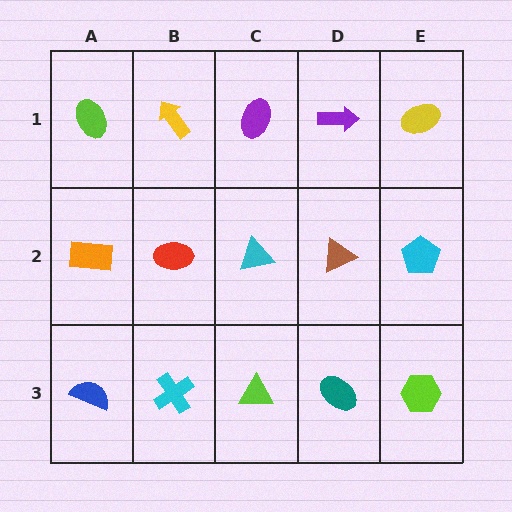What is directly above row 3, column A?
An orange rectangle.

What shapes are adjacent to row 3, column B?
A red ellipse (row 2, column B), a blue semicircle (row 3, column A), a lime triangle (row 3, column C).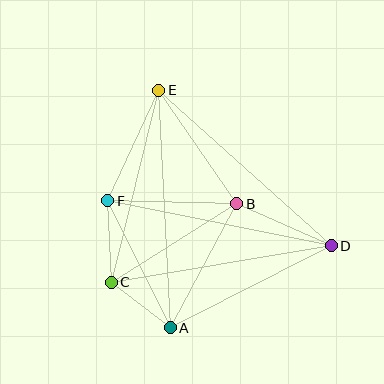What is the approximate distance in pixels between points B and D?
The distance between B and D is approximately 103 pixels.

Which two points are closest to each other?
Points A and C are closest to each other.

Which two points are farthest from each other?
Points A and E are farthest from each other.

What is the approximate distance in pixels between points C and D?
The distance between C and D is approximately 223 pixels.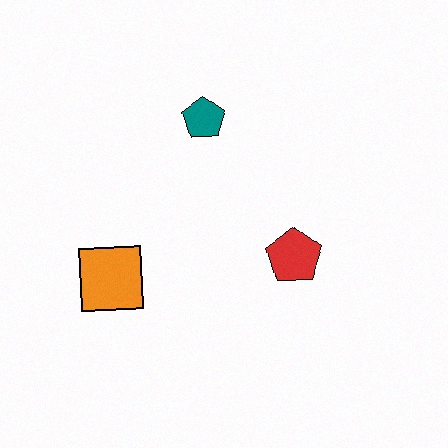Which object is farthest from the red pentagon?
The orange square is farthest from the red pentagon.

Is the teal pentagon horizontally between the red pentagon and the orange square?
Yes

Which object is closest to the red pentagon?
The teal pentagon is closest to the red pentagon.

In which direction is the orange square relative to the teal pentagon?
The orange square is below the teal pentagon.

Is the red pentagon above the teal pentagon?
No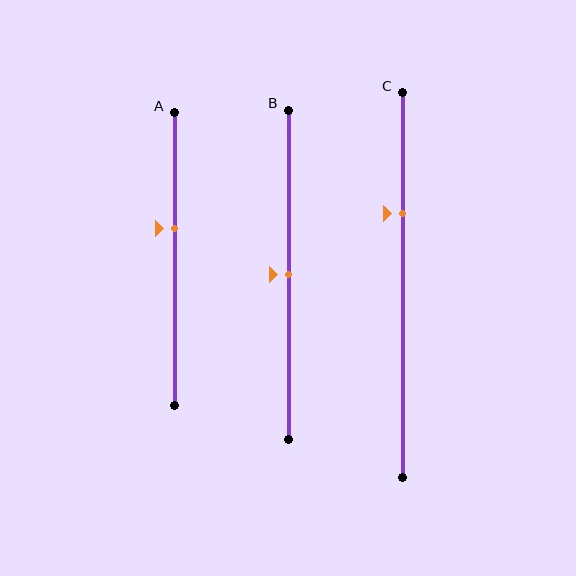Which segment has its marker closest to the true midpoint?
Segment B has its marker closest to the true midpoint.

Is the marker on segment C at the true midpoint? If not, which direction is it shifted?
No, the marker on segment C is shifted upward by about 19% of the segment length.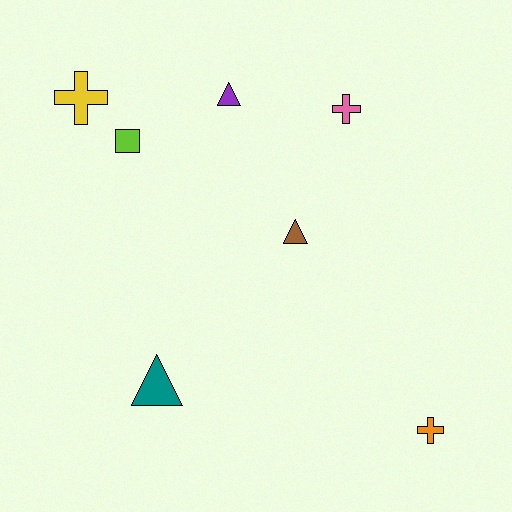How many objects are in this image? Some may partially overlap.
There are 7 objects.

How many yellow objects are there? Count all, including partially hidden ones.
There is 1 yellow object.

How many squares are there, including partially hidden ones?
There is 1 square.